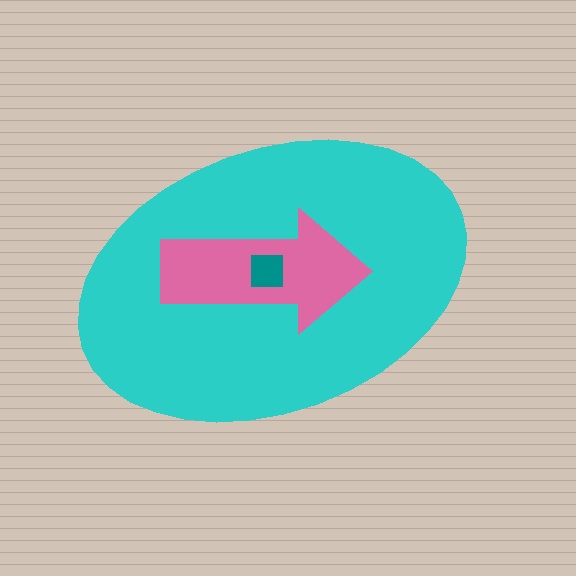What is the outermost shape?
The cyan ellipse.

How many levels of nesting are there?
3.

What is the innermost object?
The teal square.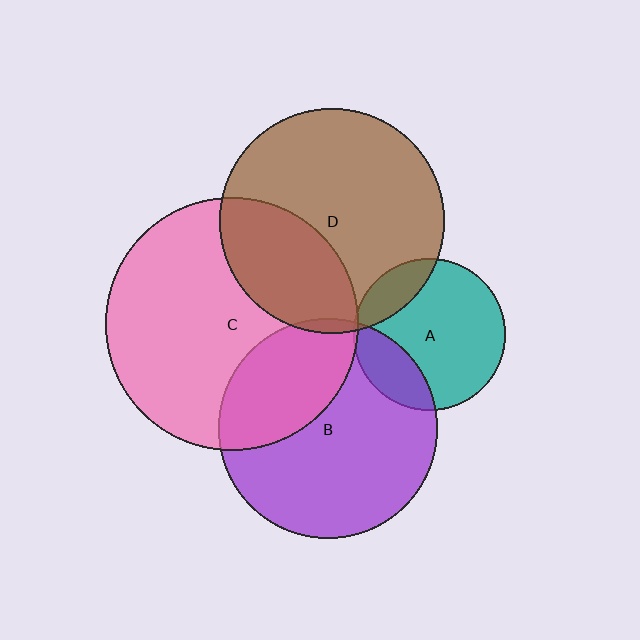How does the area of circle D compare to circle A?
Approximately 2.2 times.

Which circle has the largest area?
Circle C (pink).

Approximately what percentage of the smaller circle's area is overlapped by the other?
Approximately 5%.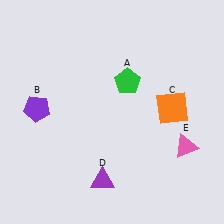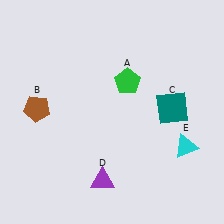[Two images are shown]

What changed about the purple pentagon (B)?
In Image 1, B is purple. In Image 2, it changed to brown.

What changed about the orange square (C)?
In Image 1, C is orange. In Image 2, it changed to teal.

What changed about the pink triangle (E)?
In Image 1, E is pink. In Image 2, it changed to cyan.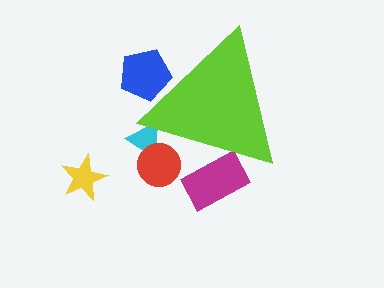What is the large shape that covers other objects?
A lime triangle.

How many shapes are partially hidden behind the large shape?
4 shapes are partially hidden.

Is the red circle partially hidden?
Yes, the red circle is partially hidden behind the lime triangle.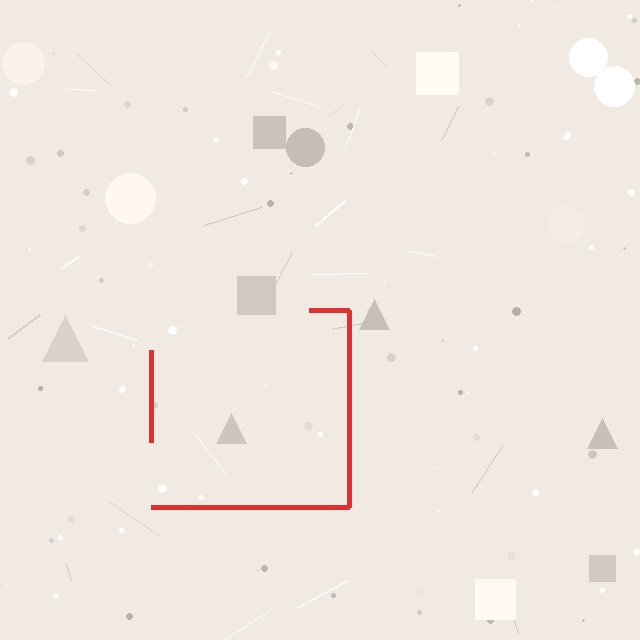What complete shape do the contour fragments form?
The contour fragments form a square.